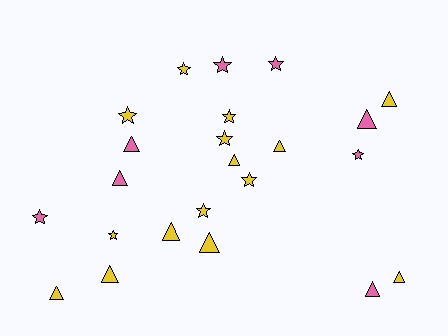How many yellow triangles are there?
There are 8 yellow triangles.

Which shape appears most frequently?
Triangle, with 12 objects.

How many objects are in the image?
There are 23 objects.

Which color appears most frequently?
Yellow, with 15 objects.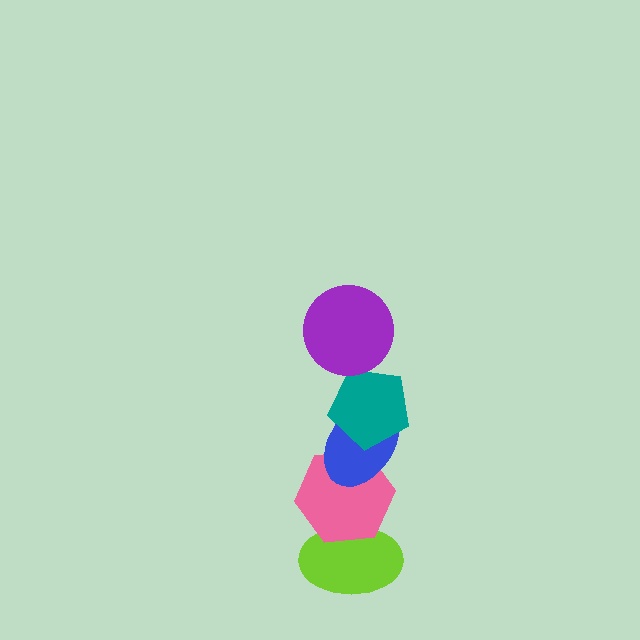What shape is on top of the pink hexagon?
The blue ellipse is on top of the pink hexagon.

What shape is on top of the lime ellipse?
The pink hexagon is on top of the lime ellipse.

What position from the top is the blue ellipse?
The blue ellipse is 3rd from the top.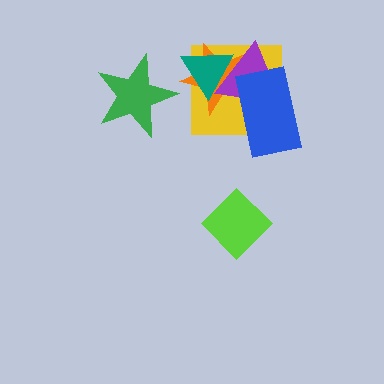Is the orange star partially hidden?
Yes, it is partially covered by another shape.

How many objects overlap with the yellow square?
4 objects overlap with the yellow square.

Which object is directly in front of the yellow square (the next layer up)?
The orange star is directly in front of the yellow square.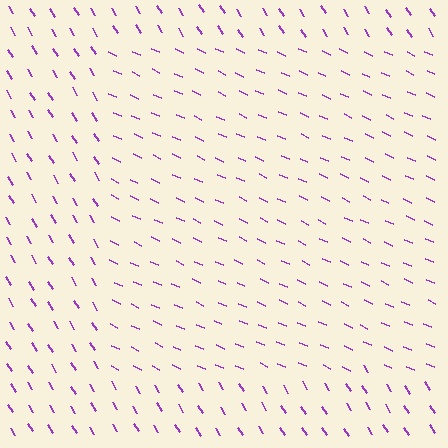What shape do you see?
I see a rectangle.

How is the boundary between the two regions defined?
The boundary is defined purely by a change in line orientation (approximately 34 degrees difference). All lines are the same color and thickness.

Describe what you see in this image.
The image is filled with small purple line segments. A rectangle region in the image has lines oriented differently from the surrounding lines, creating a visible texture boundary.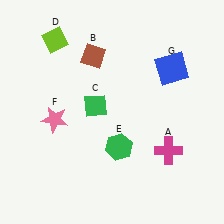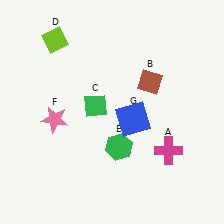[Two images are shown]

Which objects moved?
The objects that moved are: the brown diamond (B), the blue square (G).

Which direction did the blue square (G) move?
The blue square (G) moved down.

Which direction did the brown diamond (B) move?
The brown diamond (B) moved right.